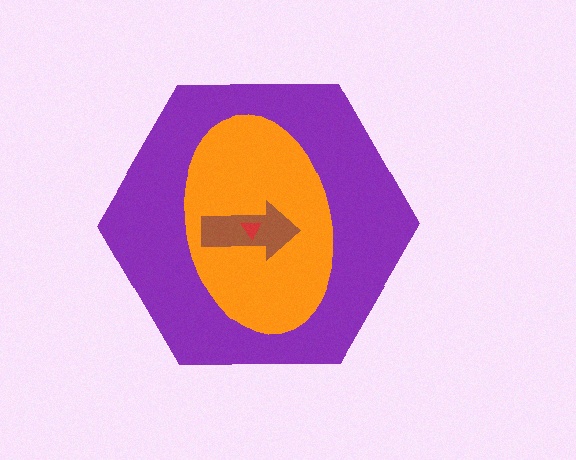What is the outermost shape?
The purple hexagon.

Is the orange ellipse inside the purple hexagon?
Yes.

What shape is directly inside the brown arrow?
The red triangle.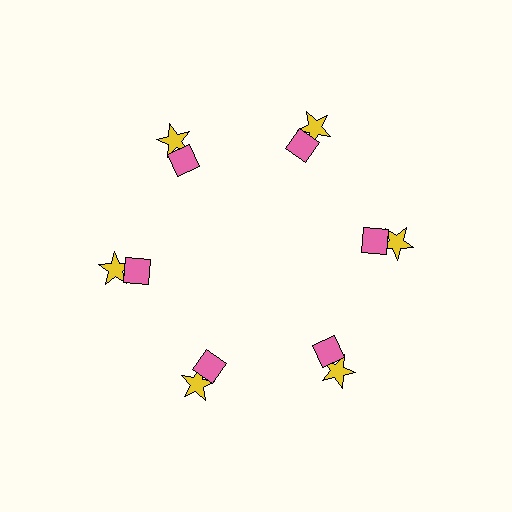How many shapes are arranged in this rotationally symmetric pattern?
There are 12 shapes, arranged in 6 groups of 2.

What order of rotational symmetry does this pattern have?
This pattern has 6-fold rotational symmetry.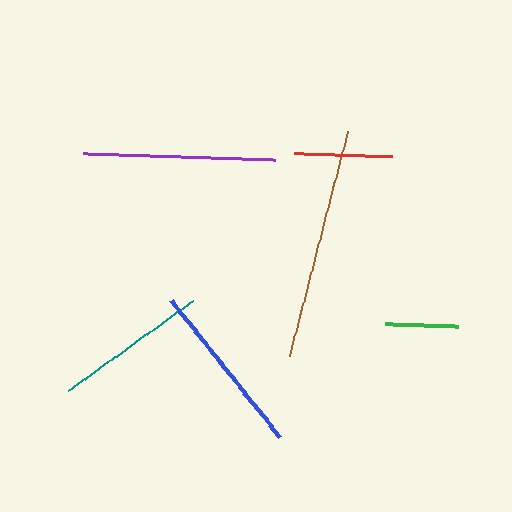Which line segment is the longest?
The brown line is the longest at approximately 233 pixels.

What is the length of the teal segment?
The teal segment is approximately 154 pixels long.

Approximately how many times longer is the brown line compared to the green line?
The brown line is approximately 3.2 times the length of the green line.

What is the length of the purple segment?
The purple segment is approximately 192 pixels long.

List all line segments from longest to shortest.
From longest to shortest: brown, purple, blue, teal, red, green.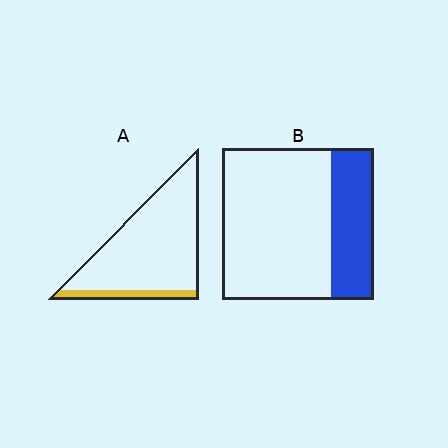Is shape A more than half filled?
No.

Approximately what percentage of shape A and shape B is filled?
A is approximately 15% and B is approximately 30%.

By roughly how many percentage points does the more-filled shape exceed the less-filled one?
By roughly 15 percentage points (B over A).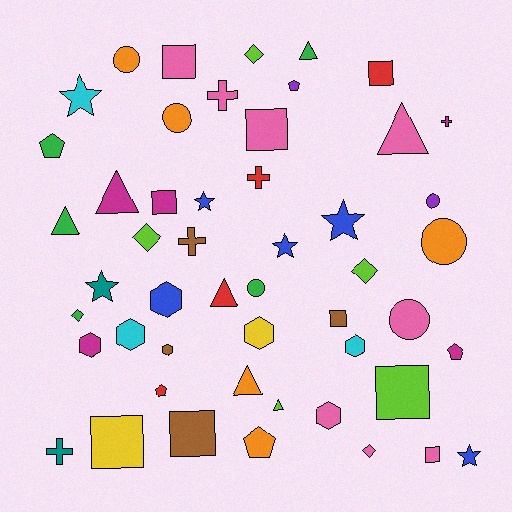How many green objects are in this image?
There are 5 green objects.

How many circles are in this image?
There are 6 circles.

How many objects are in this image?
There are 50 objects.